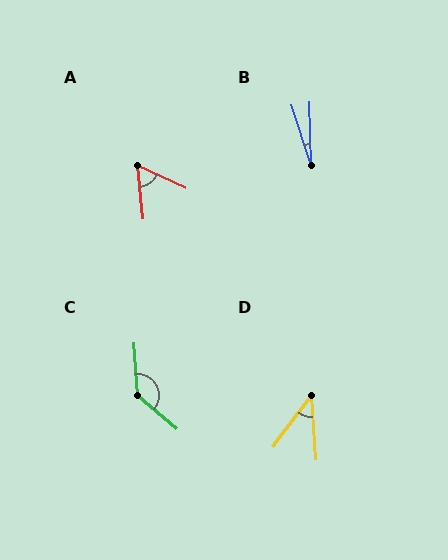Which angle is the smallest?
B, at approximately 17 degrees.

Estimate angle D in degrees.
Approximately 41 degrees.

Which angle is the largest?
C, at approximately 134 degrees.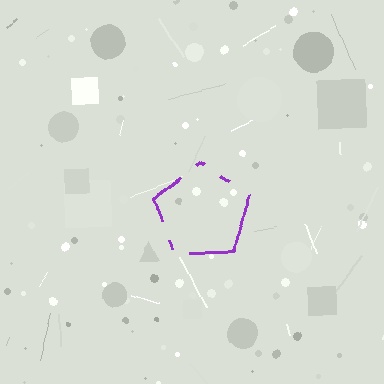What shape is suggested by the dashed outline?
The dashed outline suggests a pentagon.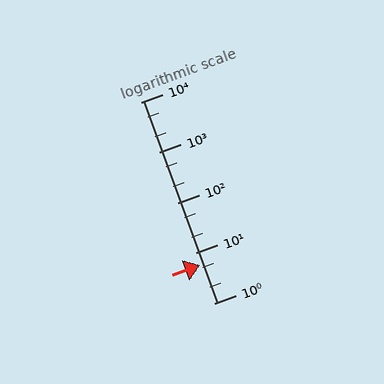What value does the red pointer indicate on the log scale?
The pointer indicates approximately 5.6.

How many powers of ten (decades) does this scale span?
The scale spans 4 decades, from 1 to 10000.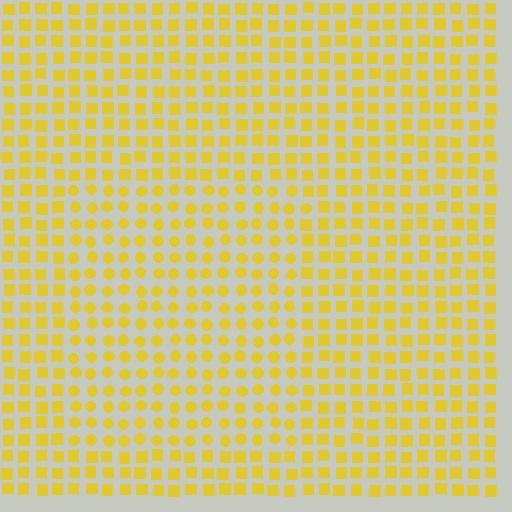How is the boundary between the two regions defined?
The boundary is defined by a change in element shape: circles inside vs. squares outside. All elements share the same color and spacing.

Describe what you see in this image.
The image is filled with small yellow elements arranged in a uniform grid. A rectangle-shaped region contains circles, while the surrounding area contains squares. The boundary is defined purely by the change in element shape.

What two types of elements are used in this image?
The image uses circles inside the rectangle region and squares outside it.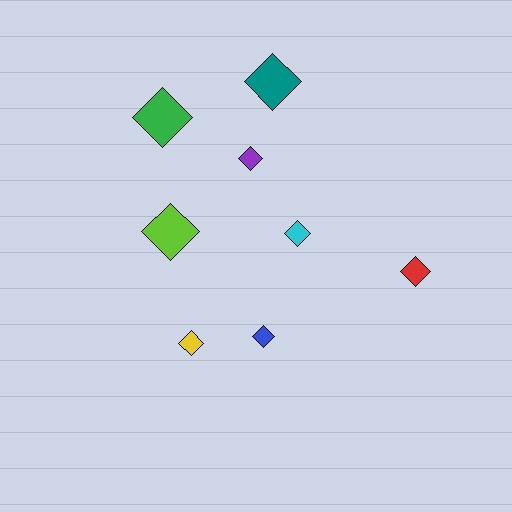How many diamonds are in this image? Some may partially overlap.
There are 8 diamonds.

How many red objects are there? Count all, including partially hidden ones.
There is 1 red object.